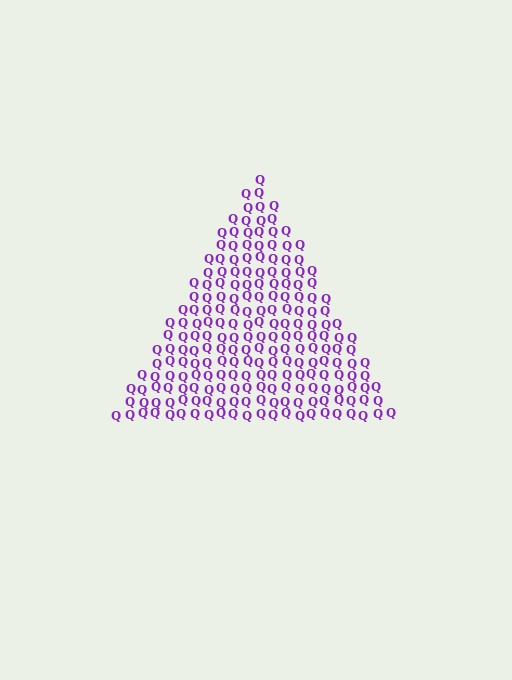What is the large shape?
The large shape is a triangle.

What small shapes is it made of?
It is made of small letter Q's.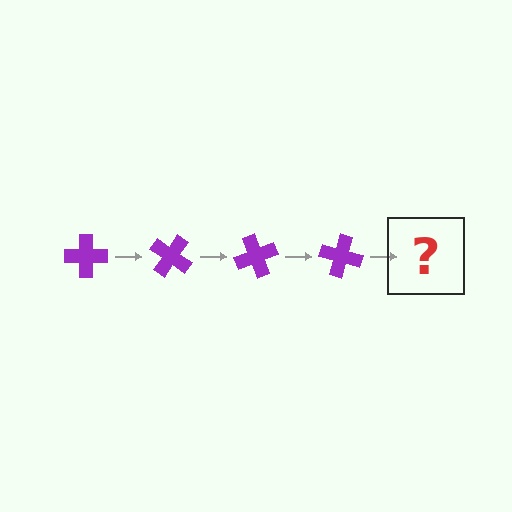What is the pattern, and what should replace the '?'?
The pattern is that the cross rotates 35 degrees each step. The '?' should be a purple cross rotated 140 degrees.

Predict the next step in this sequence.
The next step is a purple cross rotated 140 degrees.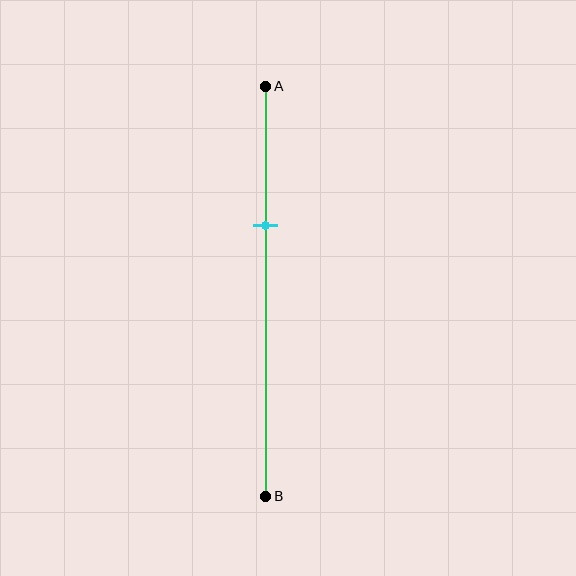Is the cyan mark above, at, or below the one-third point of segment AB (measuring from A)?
The cyan mark is approximately at the one-third point of segment AB.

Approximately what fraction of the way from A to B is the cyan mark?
The cyan mark is approximately 35% of the way from A to B.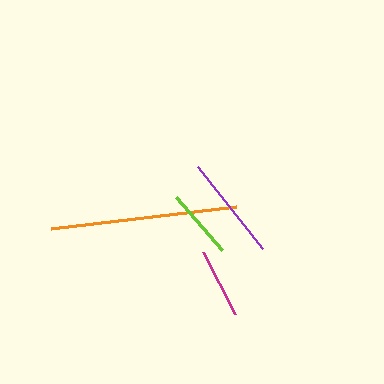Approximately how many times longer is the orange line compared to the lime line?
The orange line is approximately 2.7 times the length of the lime line.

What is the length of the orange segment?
The orange segment is approximately 186 pixels long.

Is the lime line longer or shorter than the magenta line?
The magenta line is longer than the lime line.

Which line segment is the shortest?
The lime line is the shortest at approximately 70 pixels.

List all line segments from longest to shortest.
From longest to shortest: orange, purple, magenta, lime.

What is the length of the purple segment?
The purple segment is approximately 106 pixels long.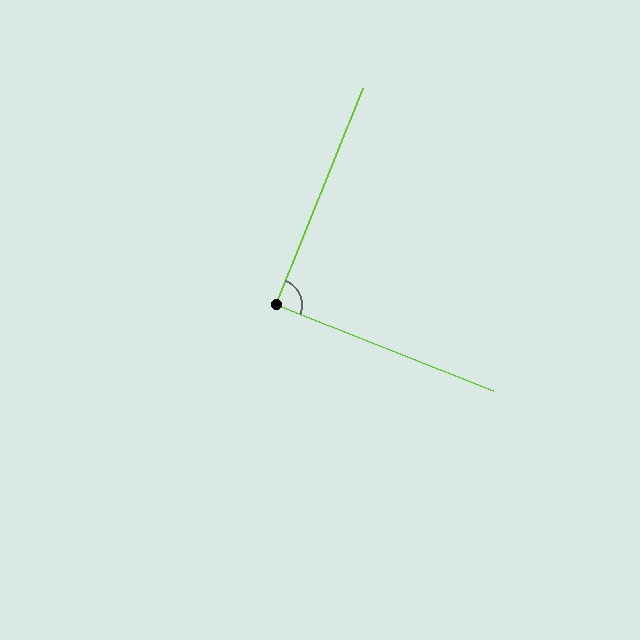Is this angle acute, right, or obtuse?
It is approximately a right angle.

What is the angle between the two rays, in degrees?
Approximately 89 degrees.